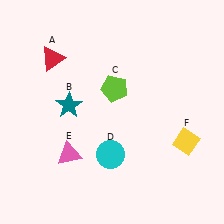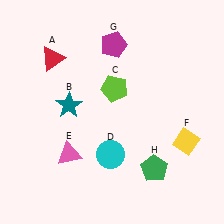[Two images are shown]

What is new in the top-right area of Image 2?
A magenta pentagon (G) was added in the top-right area of Image 2.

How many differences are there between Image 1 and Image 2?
There are 2 differences between the two images.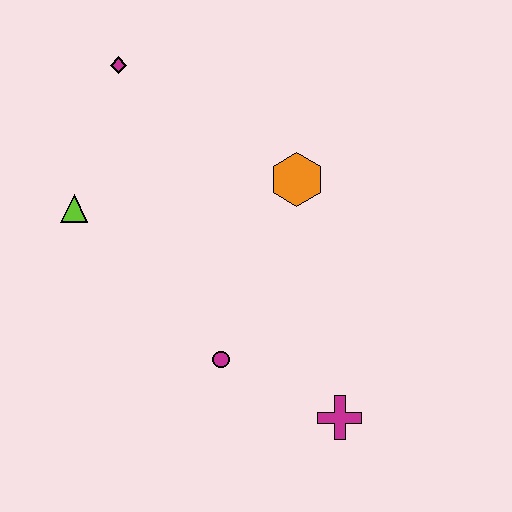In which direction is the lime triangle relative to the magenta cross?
The lime triangle is to the left of the magenta cross.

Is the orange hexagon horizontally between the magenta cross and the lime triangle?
Yes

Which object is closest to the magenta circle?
The magenta cross is closest to the magenta circle.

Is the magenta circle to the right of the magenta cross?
No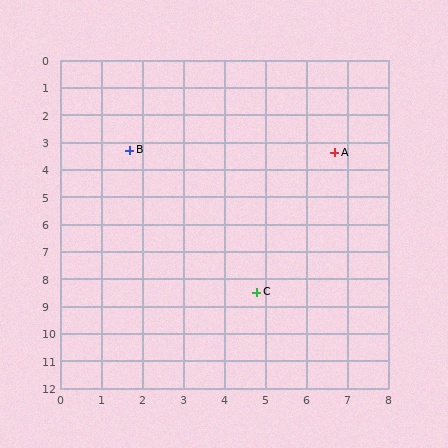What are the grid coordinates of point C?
Point C is at approximately (4.8, 8.5).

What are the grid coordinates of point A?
Point A is at approximately (6.7, 3.4).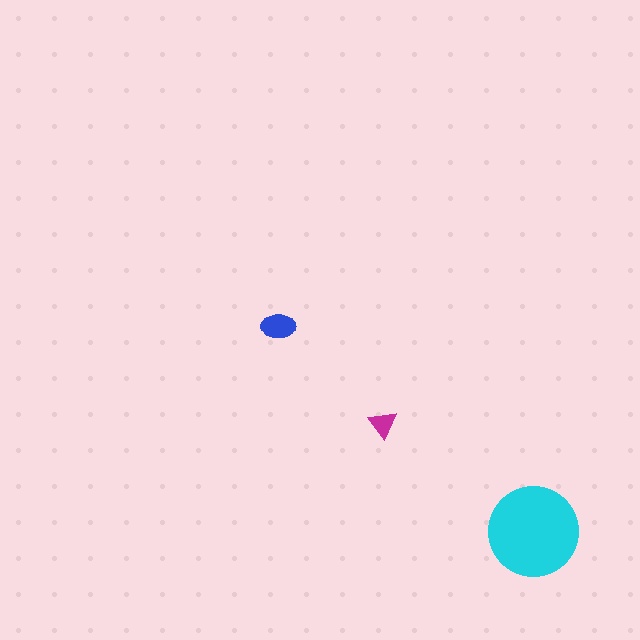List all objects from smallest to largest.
The magenta triangle, the blue ellipse, the cyan circle.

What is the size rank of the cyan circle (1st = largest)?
1st.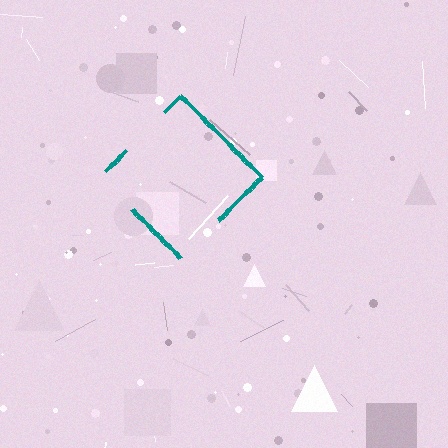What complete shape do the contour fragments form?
The contour fragments form a diamond.